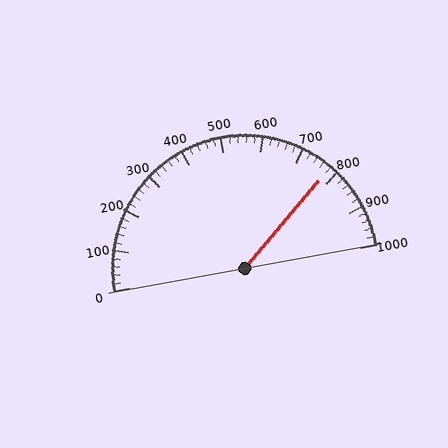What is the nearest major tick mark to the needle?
The nearest major tick mark is 800.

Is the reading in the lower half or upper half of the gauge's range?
The reading is in the upper half of the range (0 to 1000).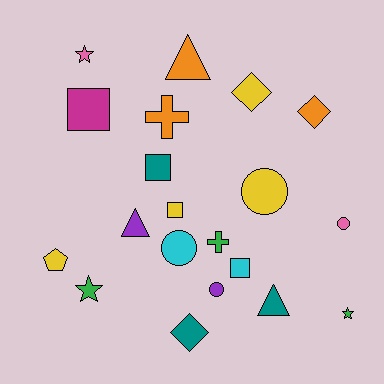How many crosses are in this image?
There are 2 crosses.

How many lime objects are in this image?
There are no lime objects.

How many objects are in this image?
There are 20 objects.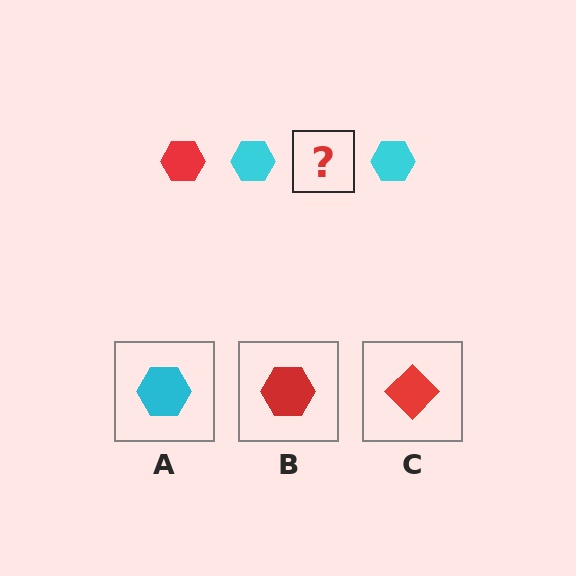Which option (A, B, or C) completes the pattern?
B.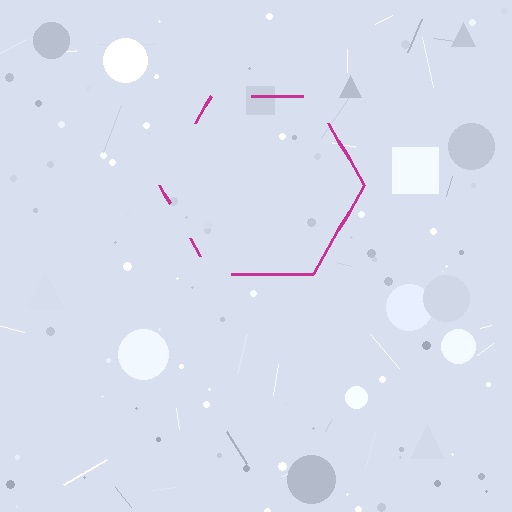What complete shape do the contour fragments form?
The contour fragments form a hexagon.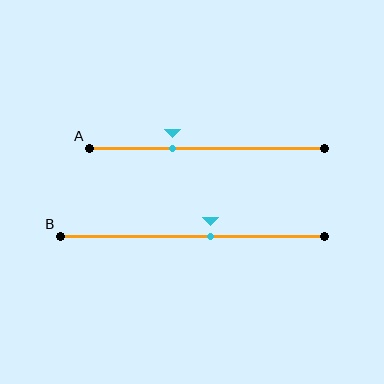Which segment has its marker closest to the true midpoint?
Segment B has its marker closest to the true midpoint.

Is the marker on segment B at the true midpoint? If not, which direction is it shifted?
No, the marker on segment B is shifted to the right by about 7% of the segment length.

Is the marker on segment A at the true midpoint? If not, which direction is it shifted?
No, the marker on segment A is shifted to the left by about 14% of the segment length.